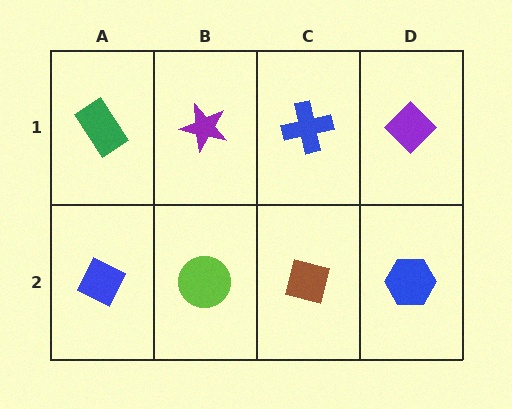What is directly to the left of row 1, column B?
A green rectangle.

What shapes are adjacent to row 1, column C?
A brown square (row 2, column C), a purple star (row 1, column B), a purple diamond (row 1, column D).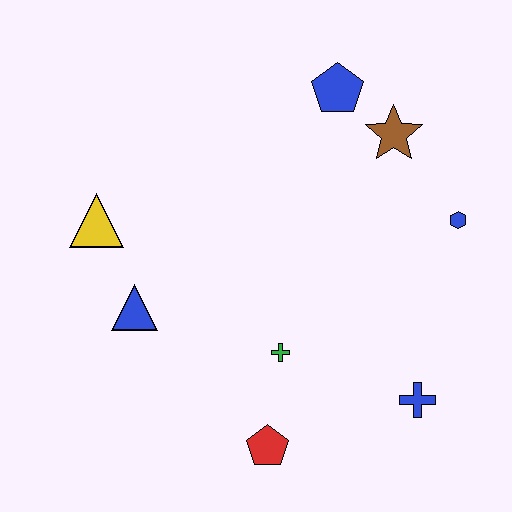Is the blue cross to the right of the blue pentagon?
Yes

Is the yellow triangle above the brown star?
No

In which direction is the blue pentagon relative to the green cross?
The blue pentagon is above the green cross.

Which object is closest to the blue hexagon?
The brown star is closest to the blue hexagon.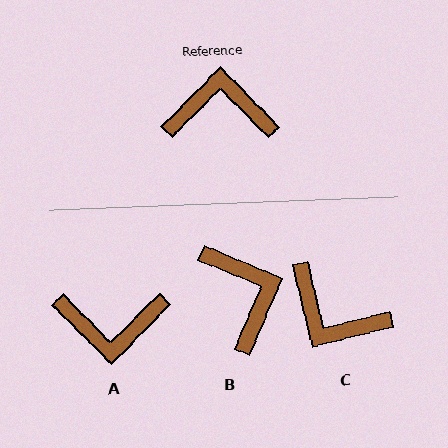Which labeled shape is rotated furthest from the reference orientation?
A, about 179 degrees away.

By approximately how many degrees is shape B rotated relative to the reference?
Approximately 67 degrees clockwise.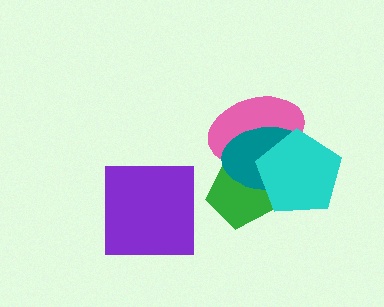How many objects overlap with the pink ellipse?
3 objects overlap with the pink ellipse.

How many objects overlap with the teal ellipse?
3 objects overlap with the teal ellipse.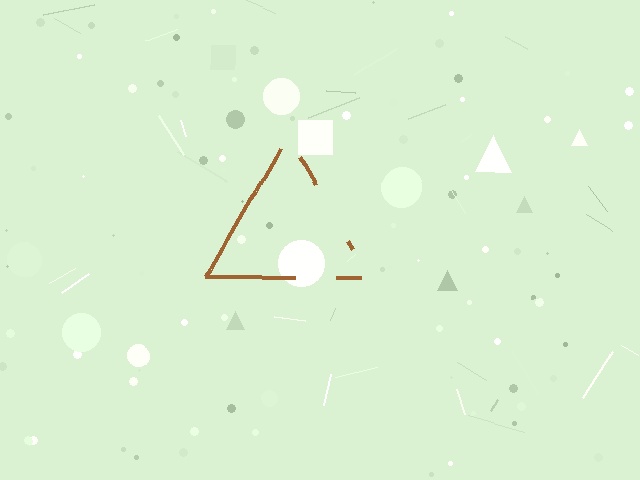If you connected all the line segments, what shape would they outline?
They would outline a triangle.